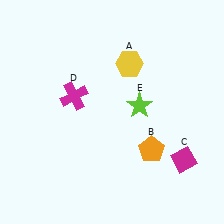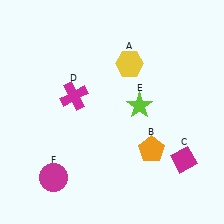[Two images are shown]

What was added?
A magenta circle (F) was added in Image 2.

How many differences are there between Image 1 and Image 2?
There is 1 difference between the two images.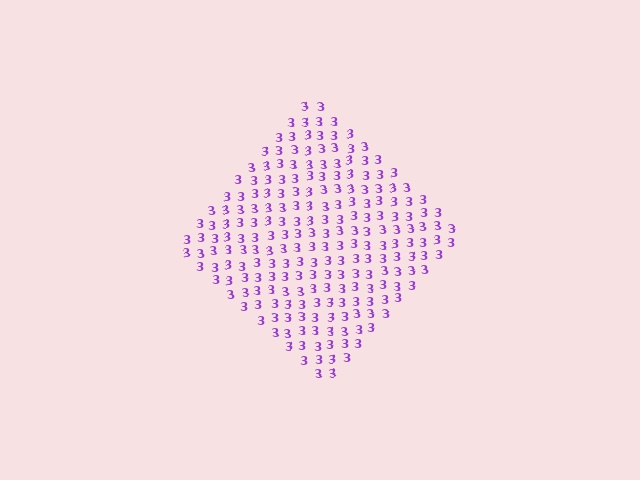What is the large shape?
The large shape is a diamond.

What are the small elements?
The small elements are digit 3's.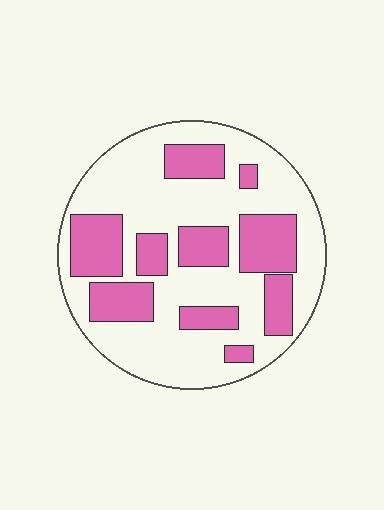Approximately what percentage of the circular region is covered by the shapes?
Approximately 35%.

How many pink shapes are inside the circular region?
10.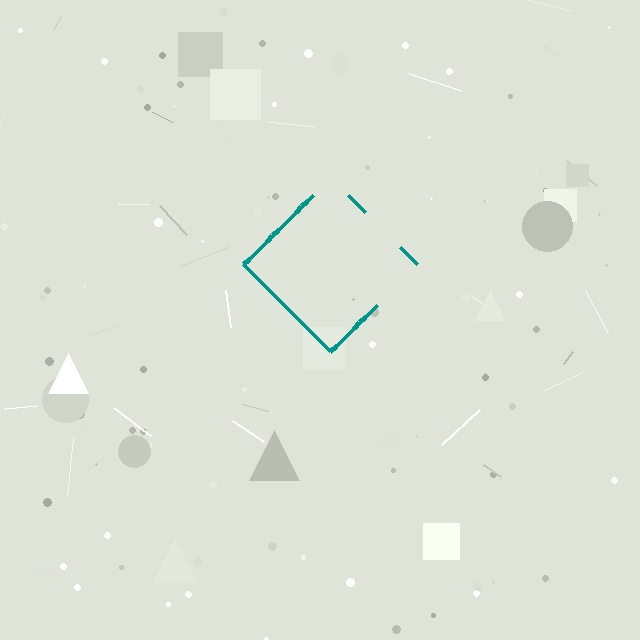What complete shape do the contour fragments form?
The contour fragments form a diamond.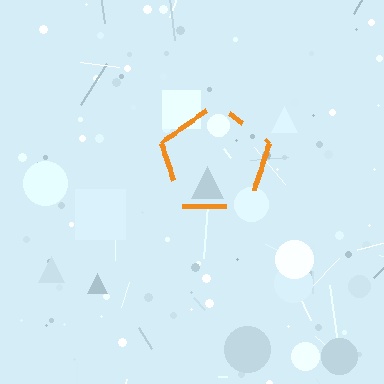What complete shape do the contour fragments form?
The contour fragments form a pentagon.